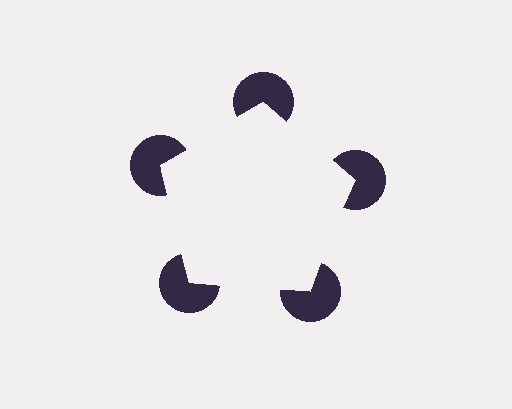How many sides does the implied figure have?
5 sides.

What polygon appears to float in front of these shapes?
An illusory pentagon — its edges are inferred from the aligned wedge cuts in the pac-man discs, not physically drawn.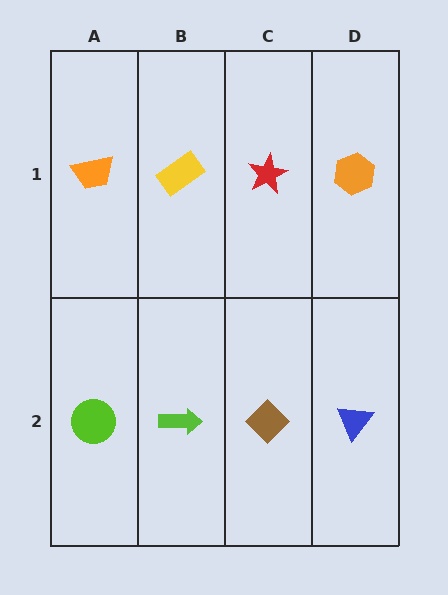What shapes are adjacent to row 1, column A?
A lime circle (row 2, column A), a yellow rectangle (row 1, column B).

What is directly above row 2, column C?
A red star.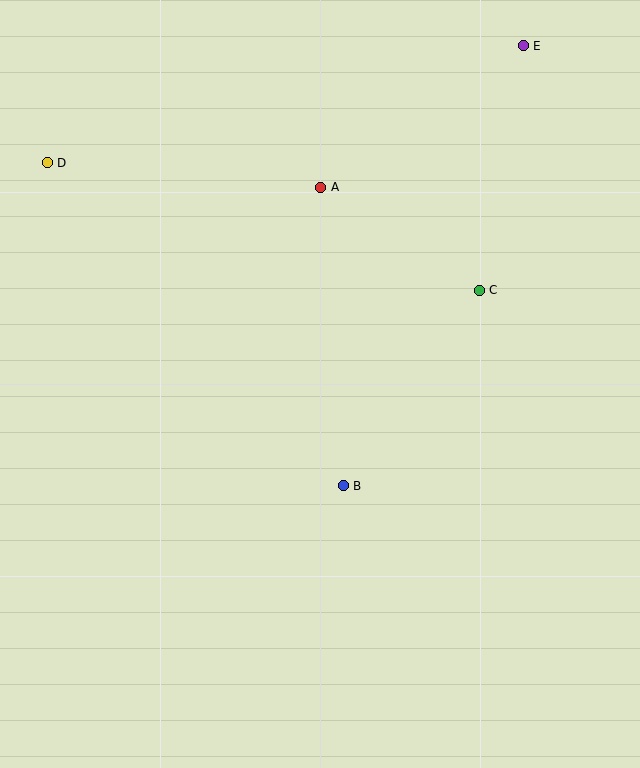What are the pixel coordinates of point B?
Point B is at (343, 486).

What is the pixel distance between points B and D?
The distance between B and D is 438 pixels.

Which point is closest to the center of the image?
Point B at (343, 486) is closest to the center.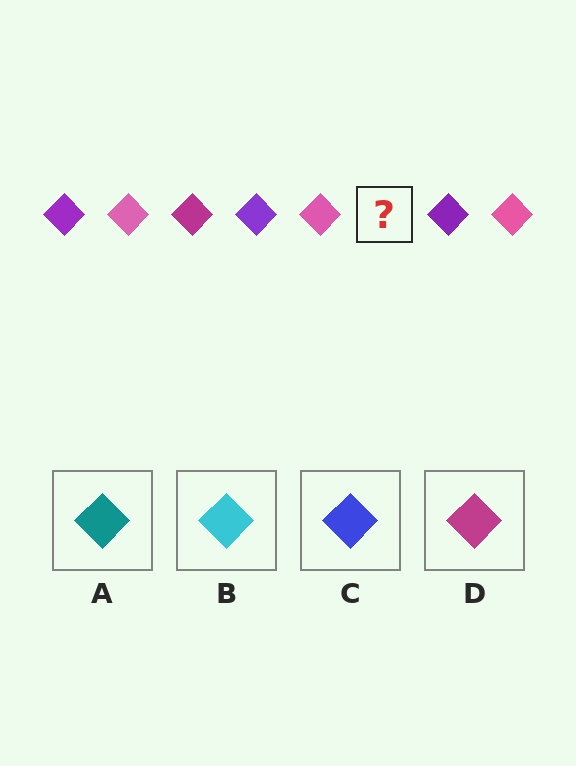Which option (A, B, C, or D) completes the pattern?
D.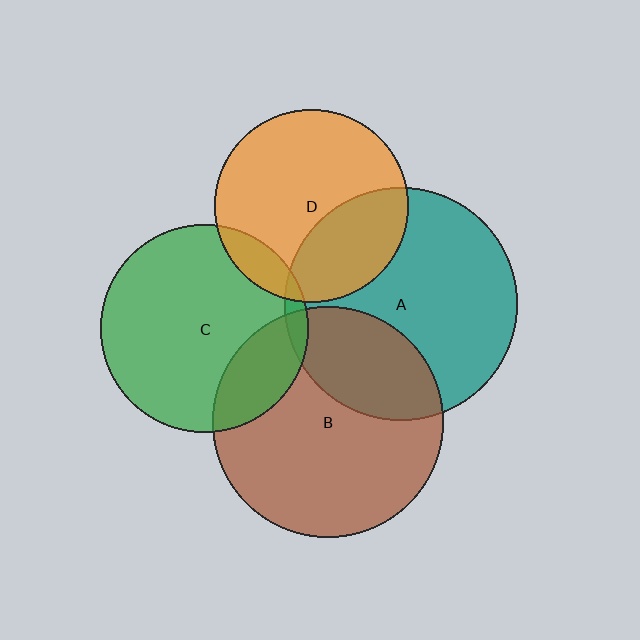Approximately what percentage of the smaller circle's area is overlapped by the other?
Approximately 30%.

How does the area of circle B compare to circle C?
Approximately 1.2 times.